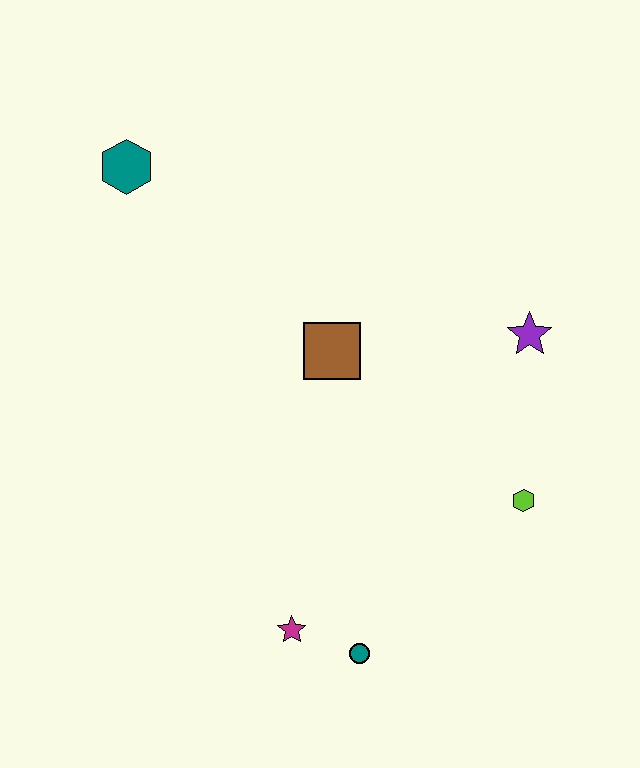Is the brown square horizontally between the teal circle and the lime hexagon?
No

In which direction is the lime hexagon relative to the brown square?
The lime hexagon is to the right of the brown square.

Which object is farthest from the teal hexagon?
The teal circle is farthest from the teal hexagon.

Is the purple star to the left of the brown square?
No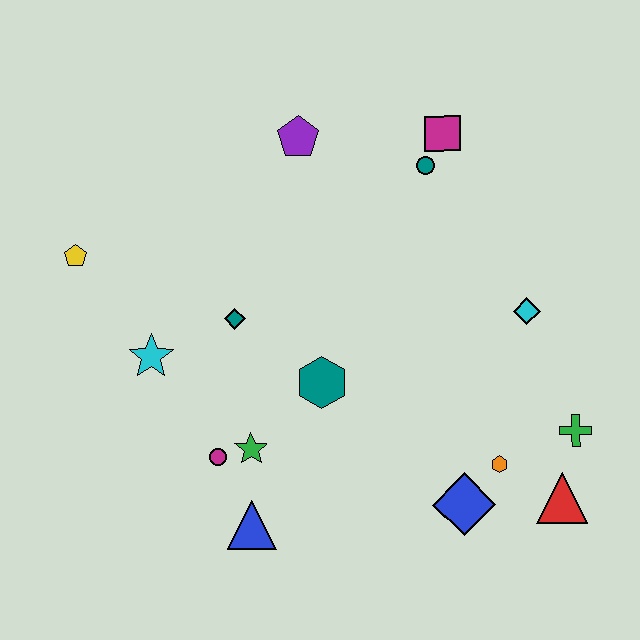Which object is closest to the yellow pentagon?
The cyan star is closest to the yellow pentagon.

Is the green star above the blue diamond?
Yes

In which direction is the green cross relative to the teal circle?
The green cross is below the teal circle.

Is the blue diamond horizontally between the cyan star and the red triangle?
Yes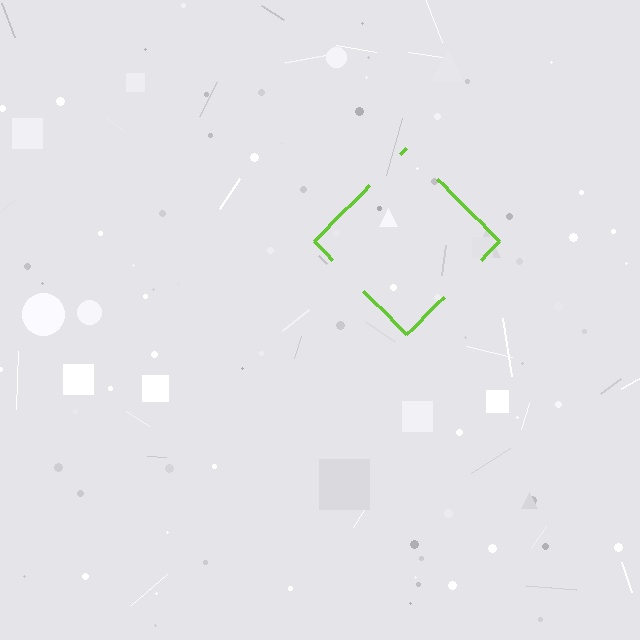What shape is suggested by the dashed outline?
The dashed outline suggests a diamond.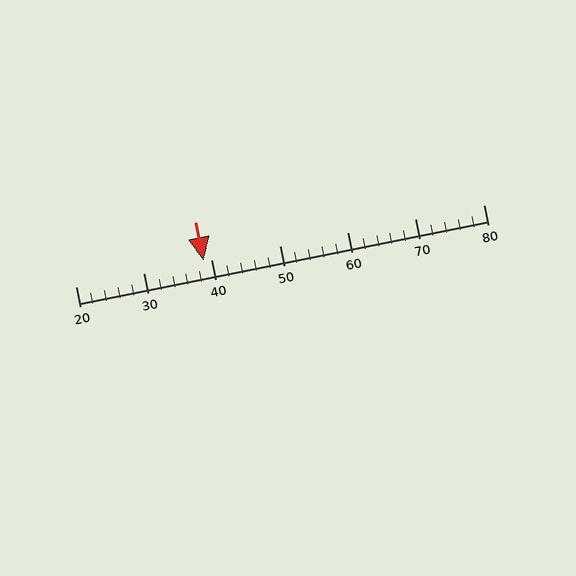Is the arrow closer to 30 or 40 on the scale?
The arrow is closer to 40.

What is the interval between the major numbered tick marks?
The major tick marks are spaced 10 units apart.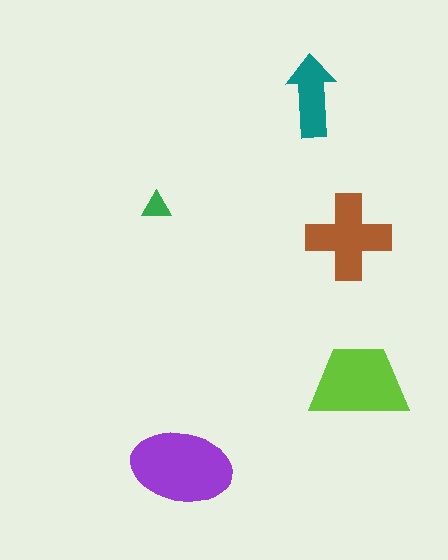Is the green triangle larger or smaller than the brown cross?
Smaller.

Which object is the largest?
The purple ellipse.